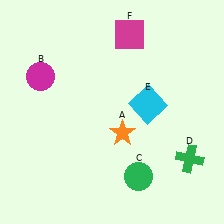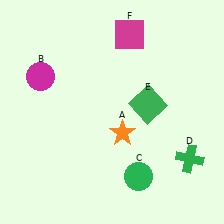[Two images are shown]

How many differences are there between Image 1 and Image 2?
There is 1 difference between the two images.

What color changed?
The square (E) changed from cyan in Image 1 to green in Image 2.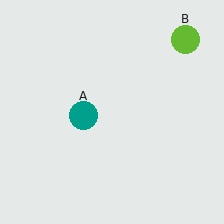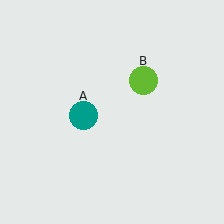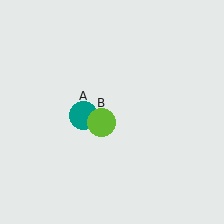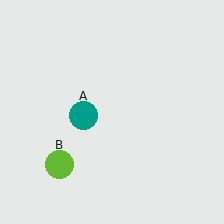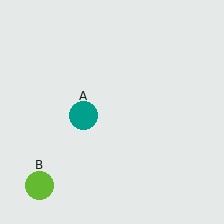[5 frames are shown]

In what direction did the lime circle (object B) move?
The lime circle (object B) moved down and to the left.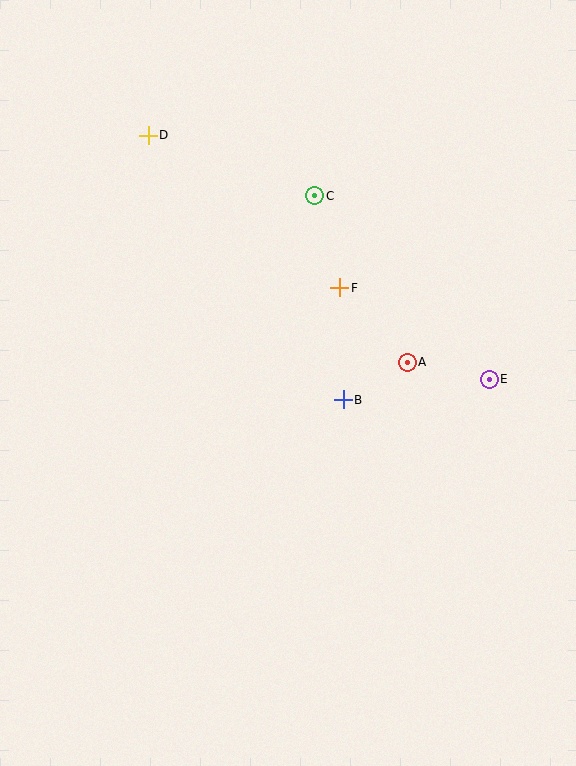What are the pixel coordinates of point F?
Point F is at (340, 288).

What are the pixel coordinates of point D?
Point D is at (148, 135).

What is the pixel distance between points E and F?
The distance between E and F is 175 pixels.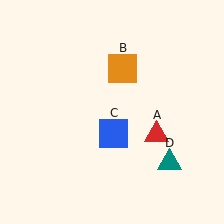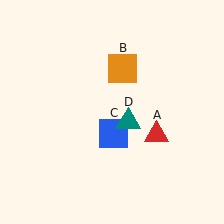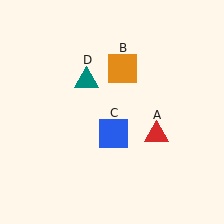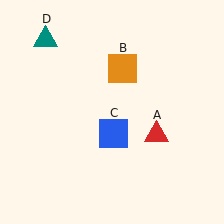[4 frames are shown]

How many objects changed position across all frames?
1 object changed position: teal triangle (object D).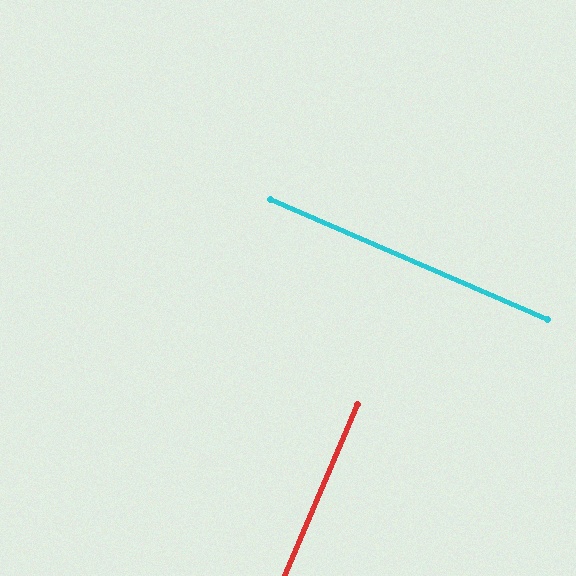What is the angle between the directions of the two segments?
Approximately 90 degrees.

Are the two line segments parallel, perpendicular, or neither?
Perpendicular — they meet at approximately 90°.